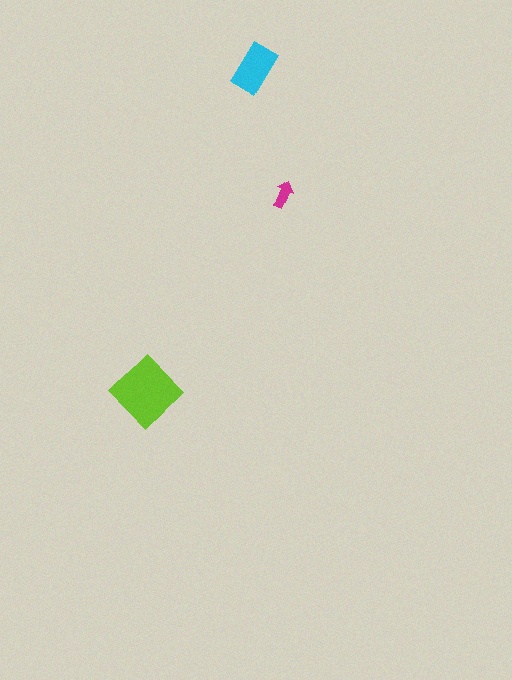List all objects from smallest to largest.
The magenta arrow, the cyan rectangle, the lime diamond.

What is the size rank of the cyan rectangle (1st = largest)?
2nd.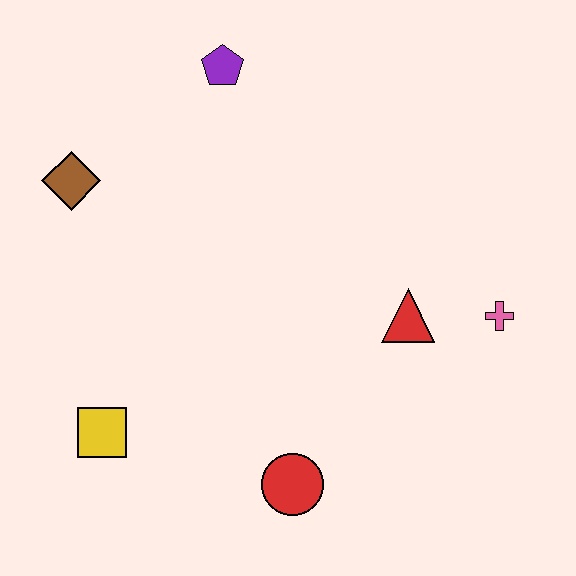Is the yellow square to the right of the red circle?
No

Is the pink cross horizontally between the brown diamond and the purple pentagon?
No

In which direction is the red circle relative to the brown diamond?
The red circle is below the brown diamond.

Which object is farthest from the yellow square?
The pink cross is farthest from the yellow square.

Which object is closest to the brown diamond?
The purple pentagon is closest to the brown diamond.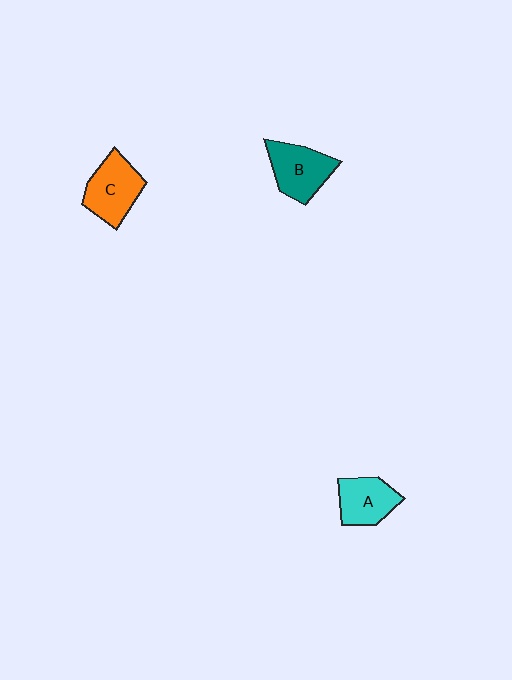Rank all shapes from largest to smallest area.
From largest to smallest: C (orange), B (teal), A (cyan).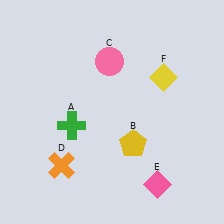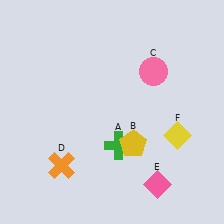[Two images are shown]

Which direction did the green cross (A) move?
The green cross (A) moved right.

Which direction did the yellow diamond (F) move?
The yellow diamond (F) moved down.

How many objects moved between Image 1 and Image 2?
3 objects moved between the two images.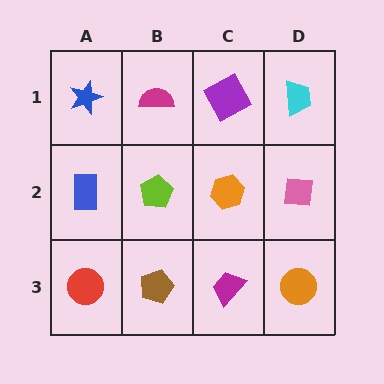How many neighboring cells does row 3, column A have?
2.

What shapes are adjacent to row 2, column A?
A blue star (row 1, column A), a red circle (row 3, column A), a lime pentagon (row 2, column B).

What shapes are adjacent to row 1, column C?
An orange hexagon (row 2, column C), a magenta semicircle (row 1, column B), a cyan trapezoid (row 1, column D).